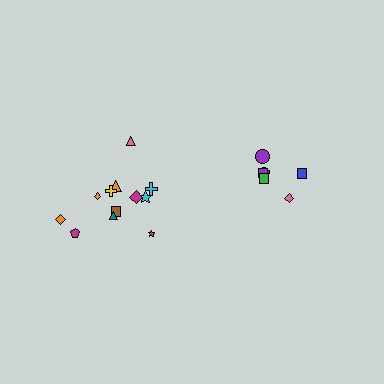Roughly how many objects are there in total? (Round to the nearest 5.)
Roughly 20 objects in total.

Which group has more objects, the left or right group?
The left group.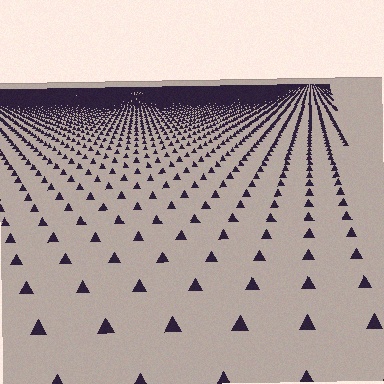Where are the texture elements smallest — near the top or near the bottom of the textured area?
Near the top.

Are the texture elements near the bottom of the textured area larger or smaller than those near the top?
Larger. Near the bottom, elements are closer to the viewer and appear at a bigger on-screen size.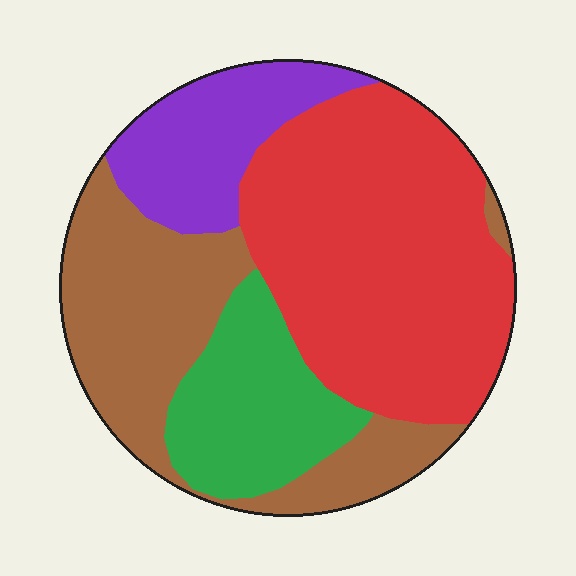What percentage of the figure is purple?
Purple covers about 15% of the figure.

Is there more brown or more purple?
Brown.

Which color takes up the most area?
Red, at roughly 40%.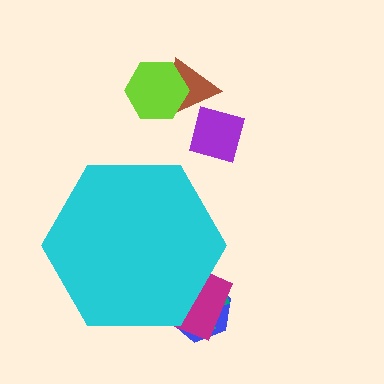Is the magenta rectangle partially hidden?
Yes, the magenta rectangle is partially hidden behind the cyan hexagon.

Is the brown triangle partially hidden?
No, the brown triangle is fully visible.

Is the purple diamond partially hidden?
No, the purple diamond is fully visible.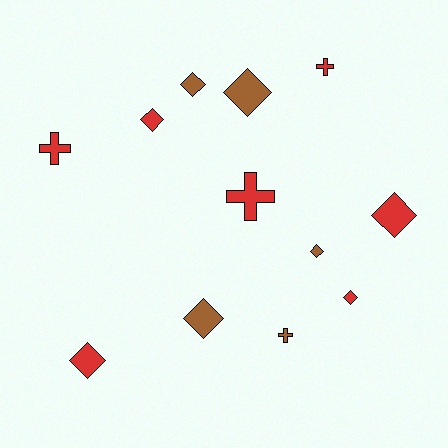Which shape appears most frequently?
Diamond, with 8 objects.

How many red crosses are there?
There are 3 red crosses.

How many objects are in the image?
There are 12 objects.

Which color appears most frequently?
Red, with 7 objects.